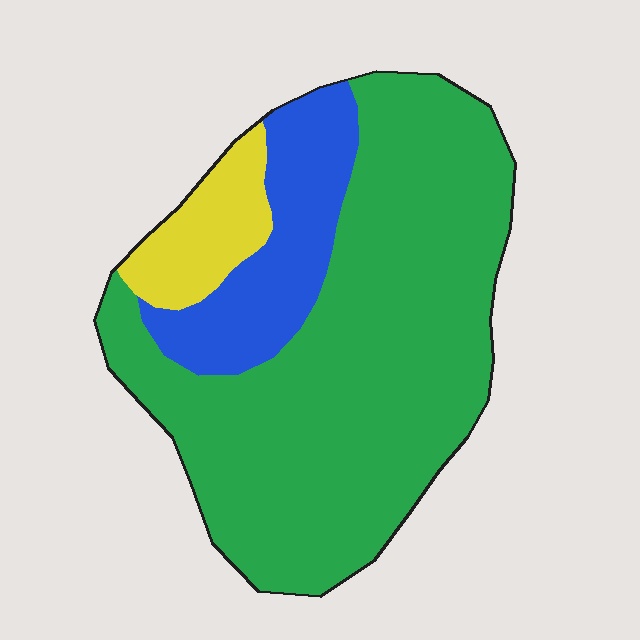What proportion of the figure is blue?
Blue covers roughly 20% of the figure.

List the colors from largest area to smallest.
From largest to smallest: green, blue, yellow.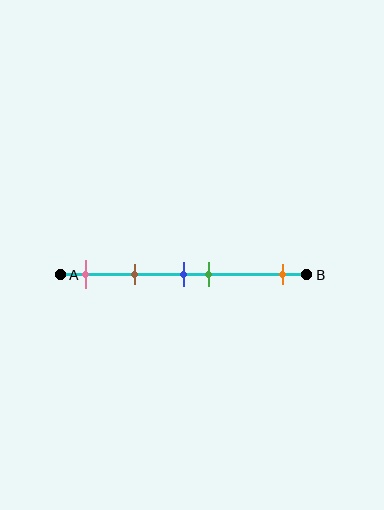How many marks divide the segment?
There are 5 marks dividing the segment.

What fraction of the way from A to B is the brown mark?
The brown mark is approximately 30% (0.3) of the way from A to B.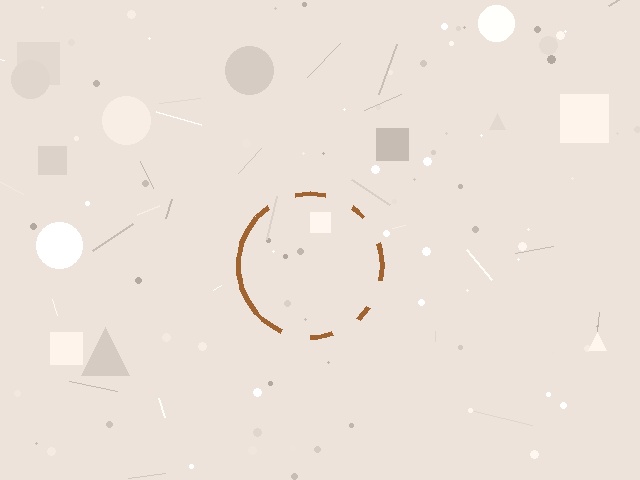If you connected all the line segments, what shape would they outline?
They would outline a circle.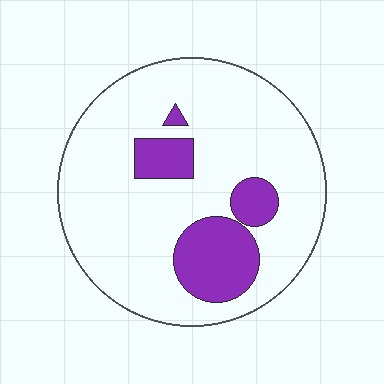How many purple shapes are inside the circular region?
4.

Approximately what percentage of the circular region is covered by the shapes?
Approximately 20%.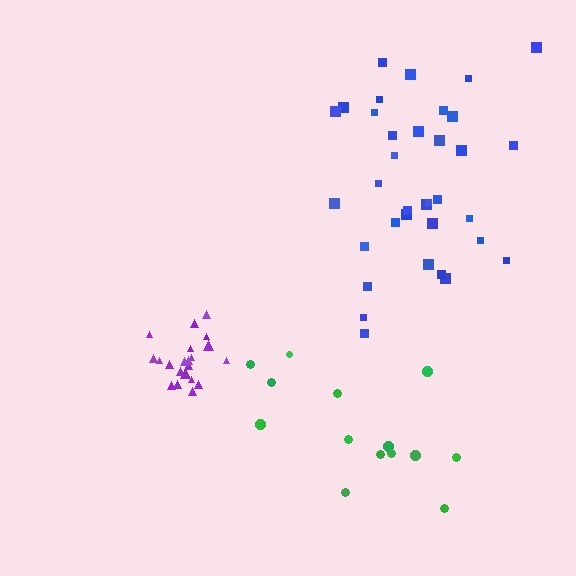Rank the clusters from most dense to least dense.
purple, blue, green.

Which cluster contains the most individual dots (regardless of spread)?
Blue (35).